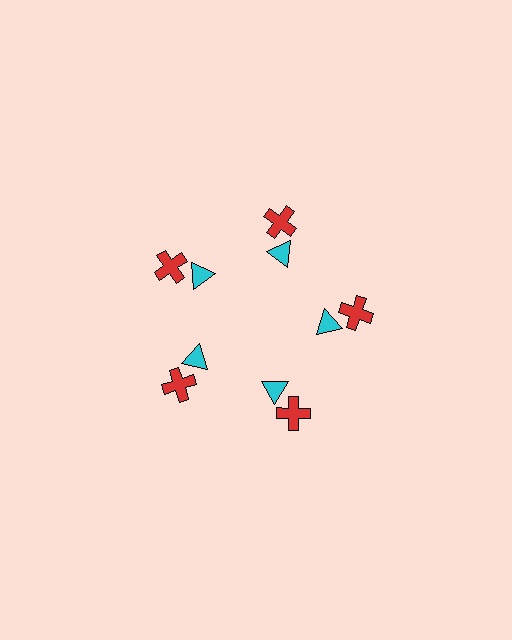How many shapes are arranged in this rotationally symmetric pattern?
There are 10 shapes, arranged in 5 groups of 2.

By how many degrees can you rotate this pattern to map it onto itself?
The pattern maps onto itself every 72 degrees of rotation.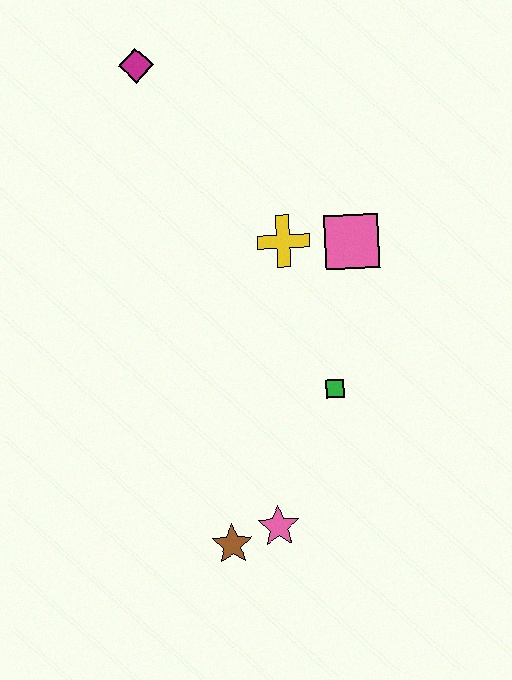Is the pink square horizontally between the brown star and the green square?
No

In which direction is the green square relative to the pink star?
The green square is above the pink star.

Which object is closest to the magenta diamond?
The yellow cross is closest to the magenta diamond.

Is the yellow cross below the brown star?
No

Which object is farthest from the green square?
The magenta diamond is farthest from the green square.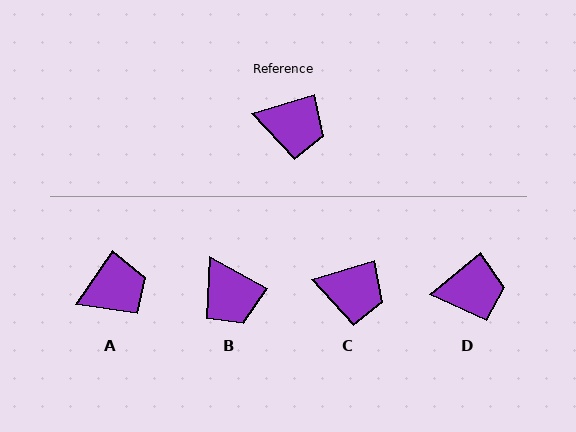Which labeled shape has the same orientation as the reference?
C.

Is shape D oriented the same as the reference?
No, it is off by about 23 degrees.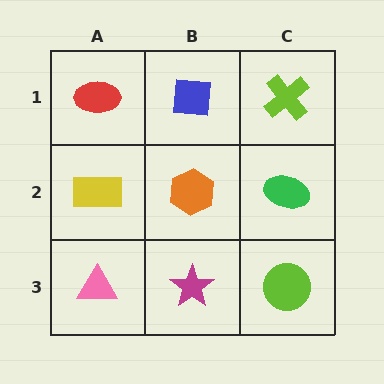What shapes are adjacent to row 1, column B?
An orange hexagon (row 2, column B), a red ellipse (row 1, column A), a lime cross (row 1, column C).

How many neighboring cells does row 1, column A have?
2.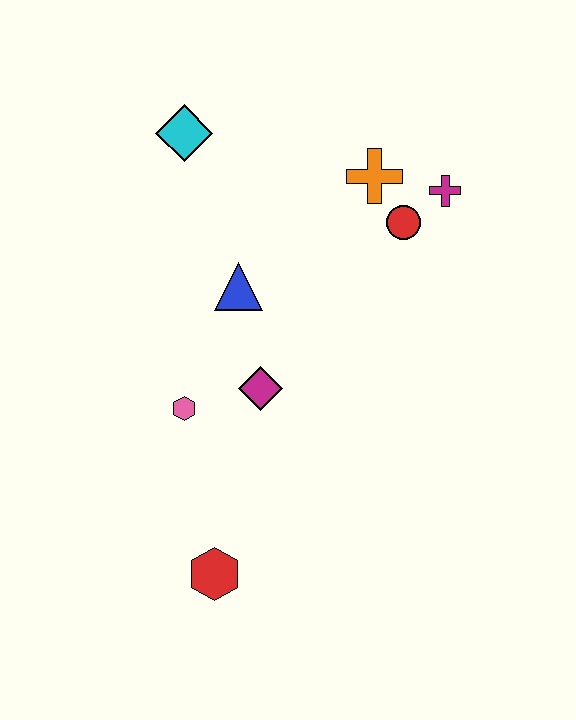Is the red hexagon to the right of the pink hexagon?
Yes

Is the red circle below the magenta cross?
Yes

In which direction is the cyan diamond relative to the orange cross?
The cyan diamond is to the left of the orange cross.